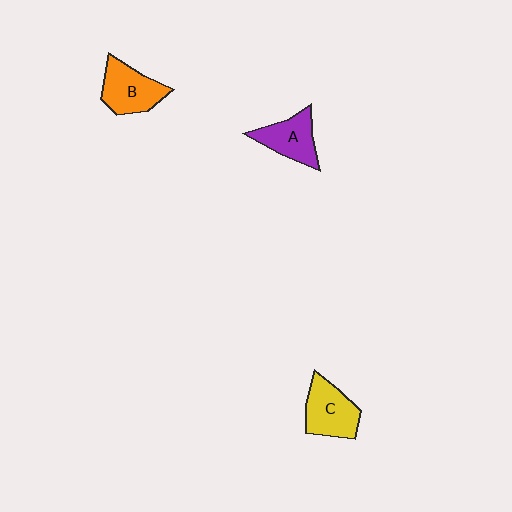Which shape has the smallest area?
Shape A (purple).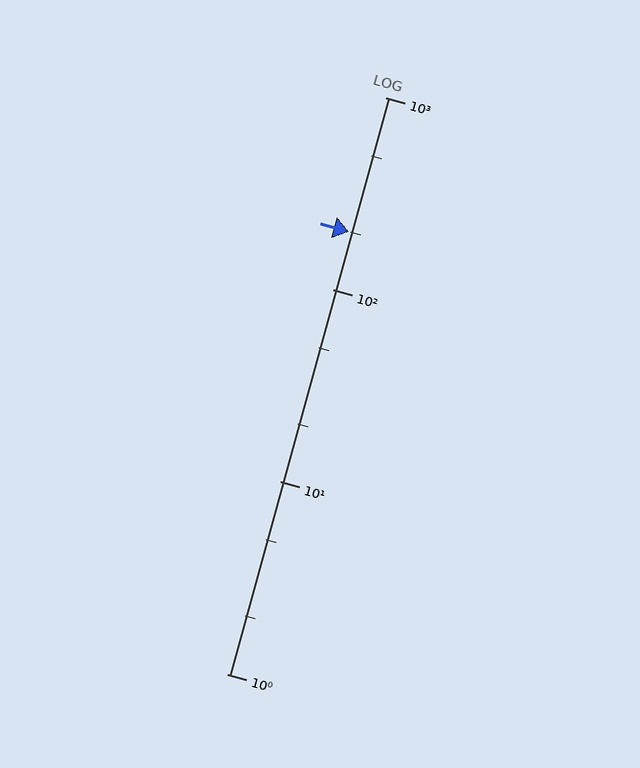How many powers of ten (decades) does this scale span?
The scale spans 3 decades, from 1 to 1000.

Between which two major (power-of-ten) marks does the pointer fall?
The pointer is between 100 and 1000.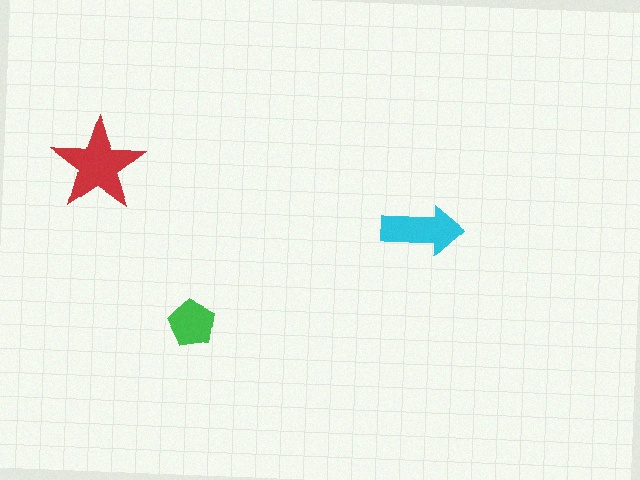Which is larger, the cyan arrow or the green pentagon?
The cyan arrow.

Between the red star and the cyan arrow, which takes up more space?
The red star.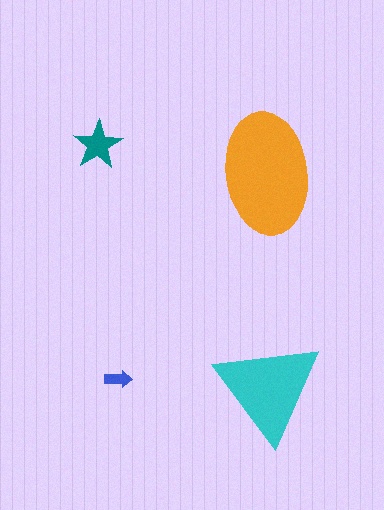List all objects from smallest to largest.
The blue arrow, the teal star, the cyan triangle, the orange ellipse.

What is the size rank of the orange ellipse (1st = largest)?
1st.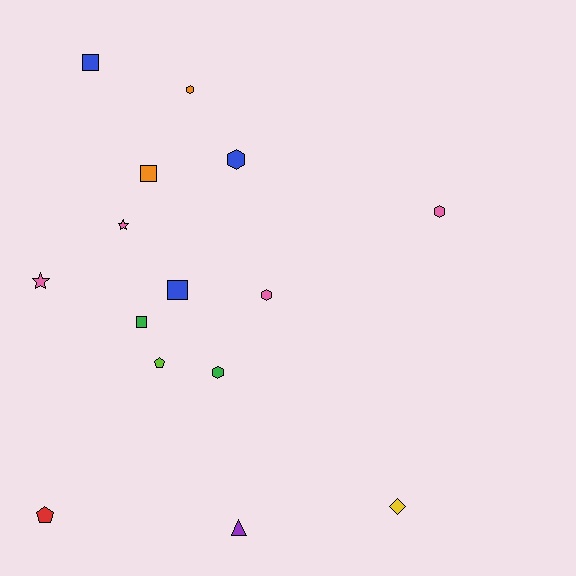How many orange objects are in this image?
There are 2 orange objects.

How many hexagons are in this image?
There are 5 hexagons.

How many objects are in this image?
There are 15 objects.